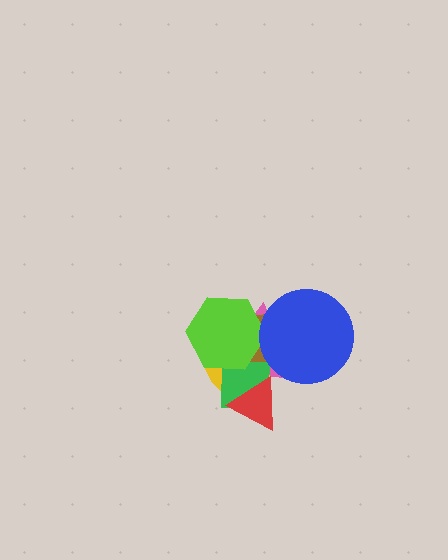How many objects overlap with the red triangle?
3 objects overlap with the red triangle.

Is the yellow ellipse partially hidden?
Yes, it is partially covered by another shape.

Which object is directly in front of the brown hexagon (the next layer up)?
The green square is directly in front of the brown hexagon.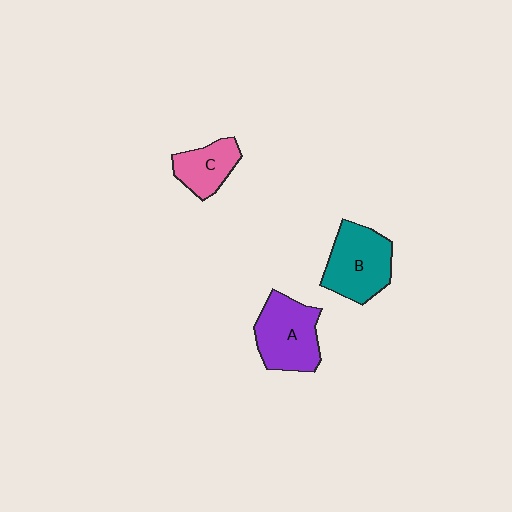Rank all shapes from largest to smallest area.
From largest to smallest: B (teal), A (purple), C (pink).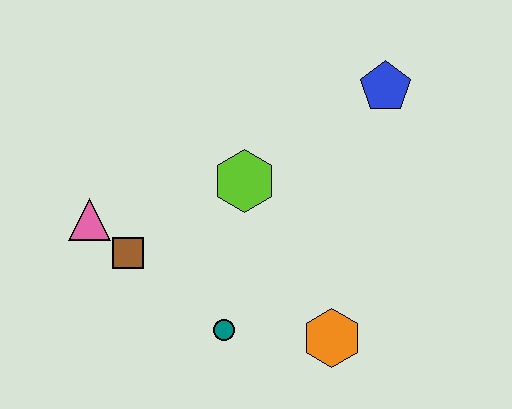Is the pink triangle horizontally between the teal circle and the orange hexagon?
No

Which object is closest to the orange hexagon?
The teal circle is closest to the orange hexagon.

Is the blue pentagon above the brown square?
Yes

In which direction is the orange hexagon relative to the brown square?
The orange hexagon is to the right of the brown square.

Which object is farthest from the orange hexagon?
The pink triangle is farthest from the orange hexagon.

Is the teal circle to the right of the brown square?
Yes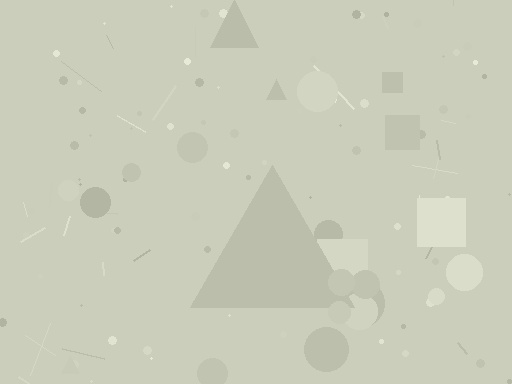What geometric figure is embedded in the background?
A triangle is embedded in the background.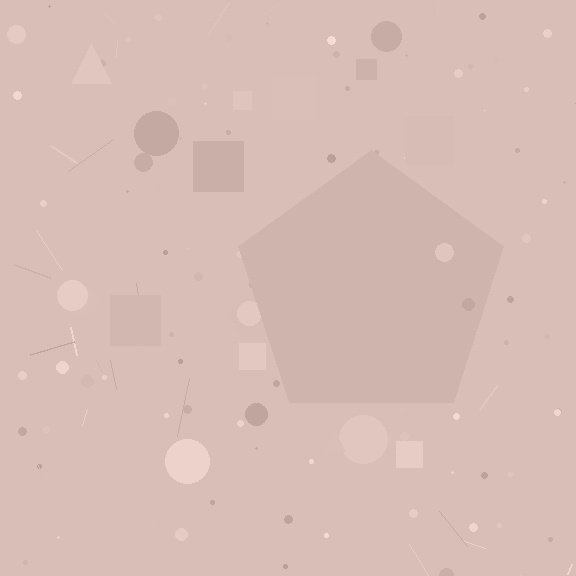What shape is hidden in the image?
A pentagon is hidden in the image.